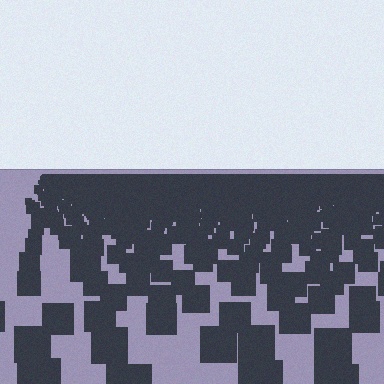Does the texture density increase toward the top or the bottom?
Density increases toward the top.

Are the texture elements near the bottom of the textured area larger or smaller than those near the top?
Larger. Near the bottom, elements are closer to the viewer and appear at a bigger on-screen size.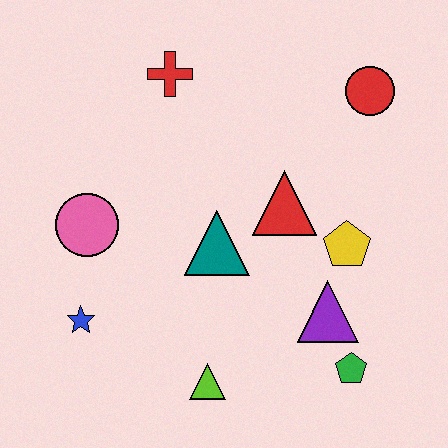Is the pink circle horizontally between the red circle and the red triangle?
No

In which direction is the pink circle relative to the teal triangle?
The pink circle is to the left of the teal triangle.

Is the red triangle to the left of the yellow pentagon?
Yes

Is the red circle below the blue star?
No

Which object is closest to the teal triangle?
The red triangle is closest to the teal triangle.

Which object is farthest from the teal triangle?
The red circle is farthest from the teal triangle.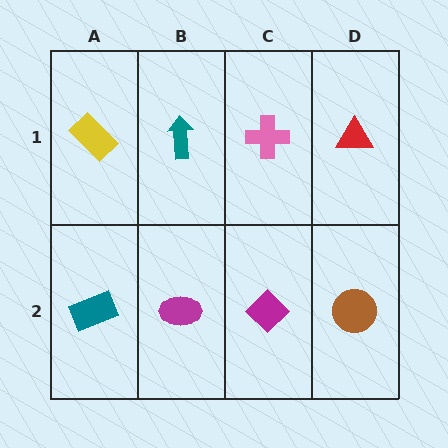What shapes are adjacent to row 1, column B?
A magenta ellipse (row 2, column B), a yellow rectangle (row 1, column A), a pink cross (row 1, column C).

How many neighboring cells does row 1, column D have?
2.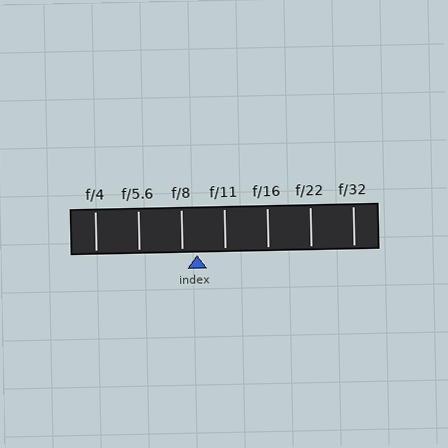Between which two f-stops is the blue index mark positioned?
The index mark is between f/8 and f/11.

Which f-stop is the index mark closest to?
The index mark is closest to f/8.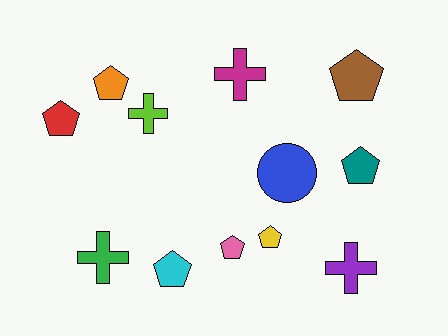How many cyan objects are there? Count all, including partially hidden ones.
There is 1 cyan object.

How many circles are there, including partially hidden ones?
There is 1 circle.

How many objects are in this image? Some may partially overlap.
There are 12 objects.